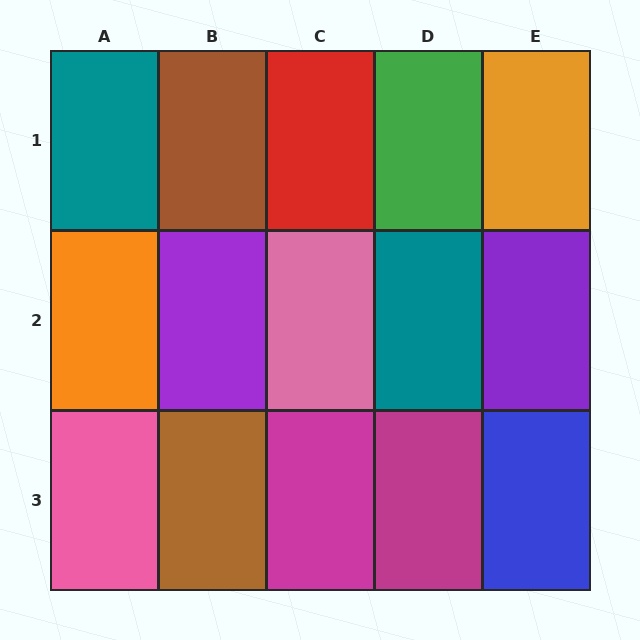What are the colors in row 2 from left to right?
Orange, purple, pink, teal, purple.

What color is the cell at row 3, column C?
Magenta.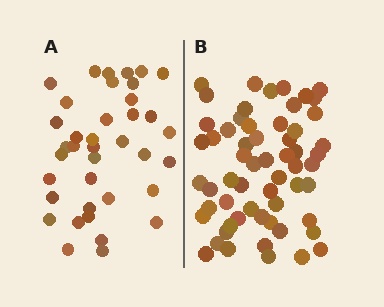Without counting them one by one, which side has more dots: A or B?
Region B (the right region) has more dots.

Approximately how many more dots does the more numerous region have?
Region B has approximately 20 more dots than region A.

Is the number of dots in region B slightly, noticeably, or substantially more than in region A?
Region B has substantially more. The ratio is roughly 1.6 to 1.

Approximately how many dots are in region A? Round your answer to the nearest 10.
About 40 dots. (The exact count is 38, which rounds to 40.)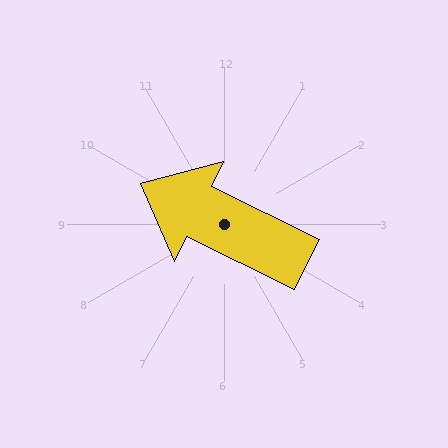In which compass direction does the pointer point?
Northwest.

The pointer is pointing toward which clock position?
Roughly 10 o'clock.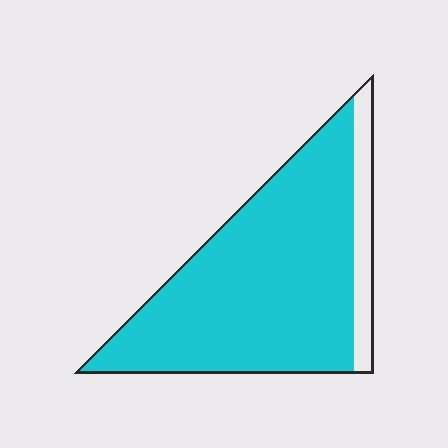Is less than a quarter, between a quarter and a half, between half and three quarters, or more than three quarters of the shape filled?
More than three quarters.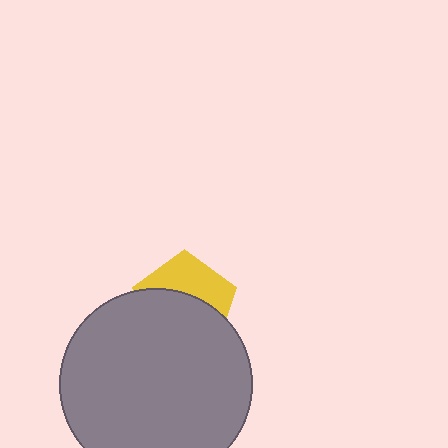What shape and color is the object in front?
The object in front is a gray circle.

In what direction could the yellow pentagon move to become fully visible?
The yellow pentagon could move up. That would shift it out from behind the gray circle entirely.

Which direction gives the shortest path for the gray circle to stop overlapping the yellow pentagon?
Moving down gives the shortest separation.